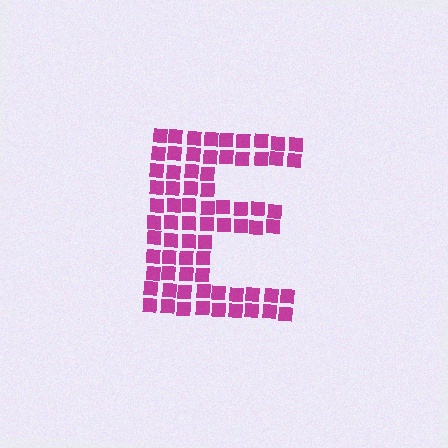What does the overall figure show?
The overall figure shows the letter E.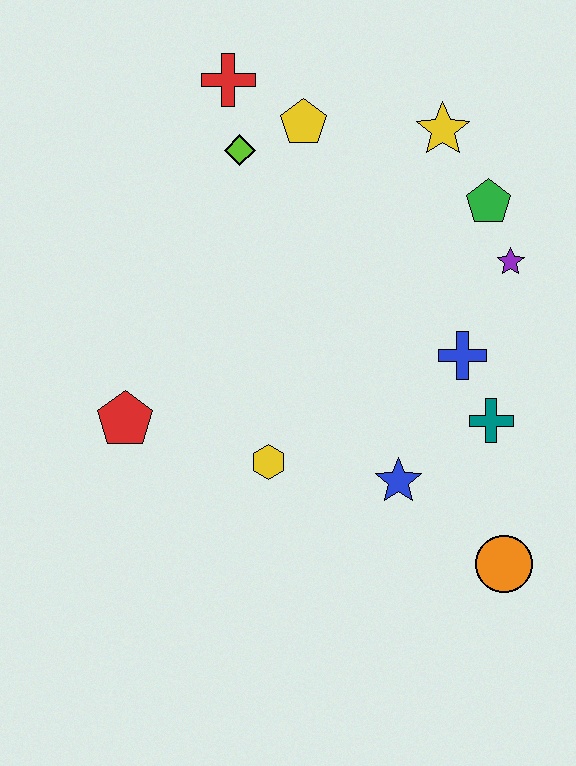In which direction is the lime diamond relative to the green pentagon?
The lime diamond is to the left of the green pentagon.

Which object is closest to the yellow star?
The green pentagon is closest to the yellow star.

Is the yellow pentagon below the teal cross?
No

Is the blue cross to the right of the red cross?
Yes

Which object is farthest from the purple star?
The red pentagon is farthest from the purple star.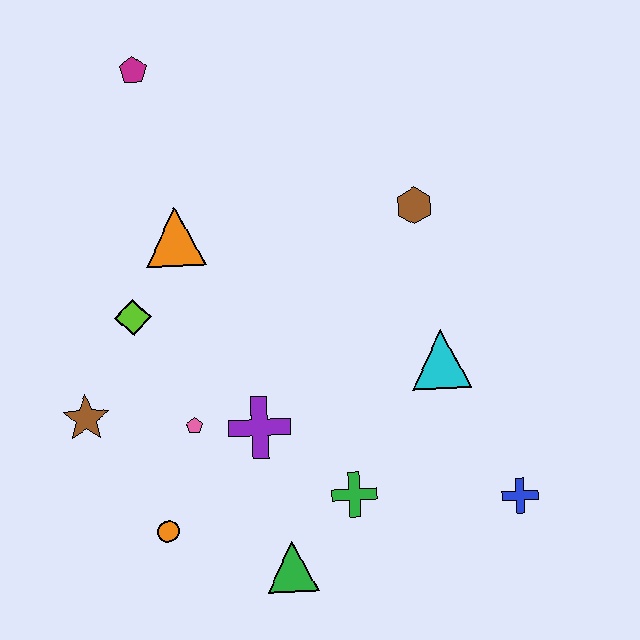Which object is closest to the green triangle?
The green cross is closest to the green triangle.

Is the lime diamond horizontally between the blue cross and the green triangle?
No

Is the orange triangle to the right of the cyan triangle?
No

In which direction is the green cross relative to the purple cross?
The green cross is to the right of the purple cross.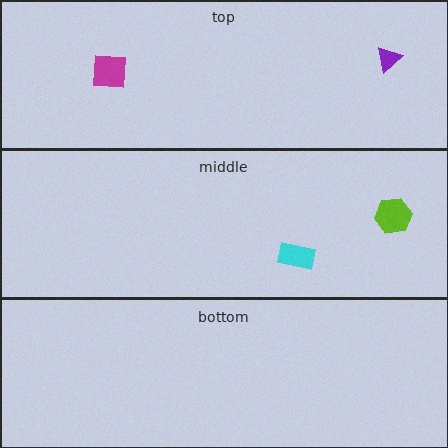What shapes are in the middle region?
The lime hexagon, the cyan rectangle.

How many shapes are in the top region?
2.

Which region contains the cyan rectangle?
The middle region.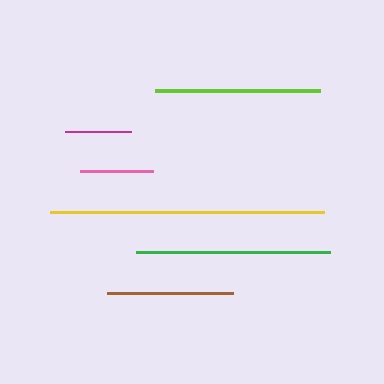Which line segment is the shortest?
The magenta line is the shortest at approximately 66 pixels.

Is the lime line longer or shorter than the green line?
The green line is longer than the lime line.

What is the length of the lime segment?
The lime segment is approximately 165 pixels long.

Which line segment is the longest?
The yellow line is the longest at approximately 274 pixels.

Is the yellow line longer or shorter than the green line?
The yellow line is longer than the green line.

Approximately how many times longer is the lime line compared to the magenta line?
The lime line is approximately 2.5 times the length of the magenta line.